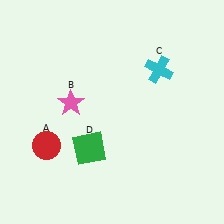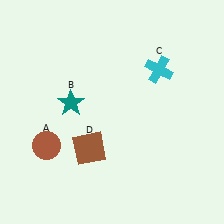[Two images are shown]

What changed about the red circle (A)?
In Image 1, A is red. In Image 2, it changed to brown.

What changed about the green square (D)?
In Image 1, D is green. In Image 2, it changed to brown.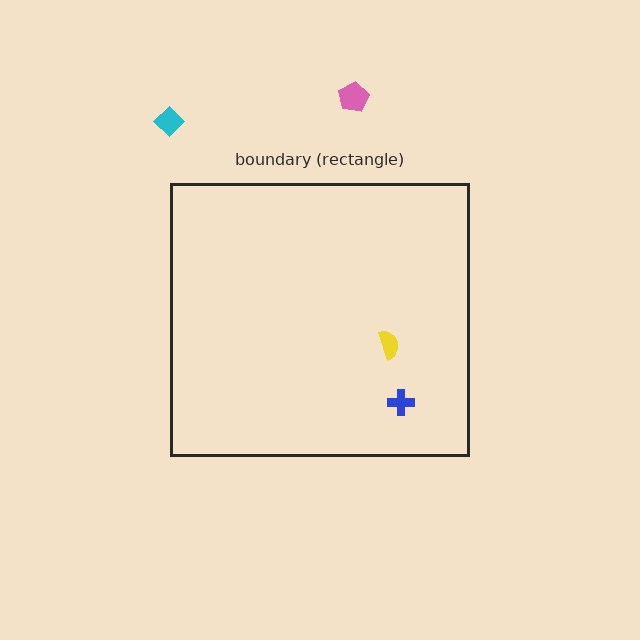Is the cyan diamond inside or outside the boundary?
Outside.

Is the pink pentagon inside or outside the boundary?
Outside.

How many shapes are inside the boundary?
2 inside, 2 outside.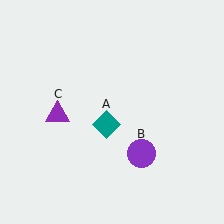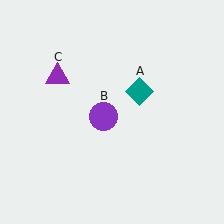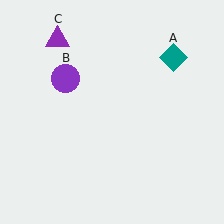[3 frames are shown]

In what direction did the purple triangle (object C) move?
The purple triangle (object C) moved up.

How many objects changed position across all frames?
3 objects changed position: teal diamond (object A), purple circle (object B), purple triangle (object C).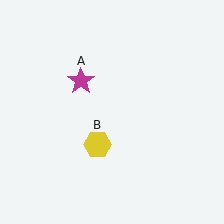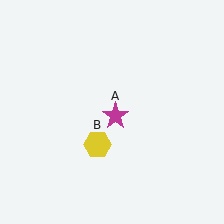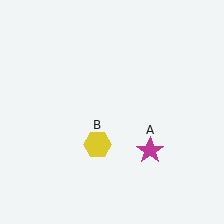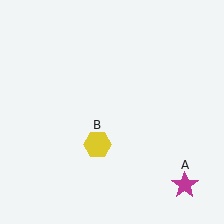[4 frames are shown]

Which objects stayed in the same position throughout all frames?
Yellow hexagon (object B) remained stationary.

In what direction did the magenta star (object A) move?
The magenta star (object A) moved down and to the right.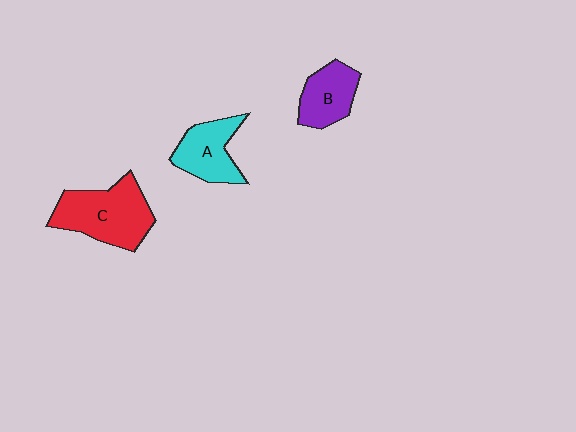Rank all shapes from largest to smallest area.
From largest to smallest: C (red), A (cyan), B (purple).